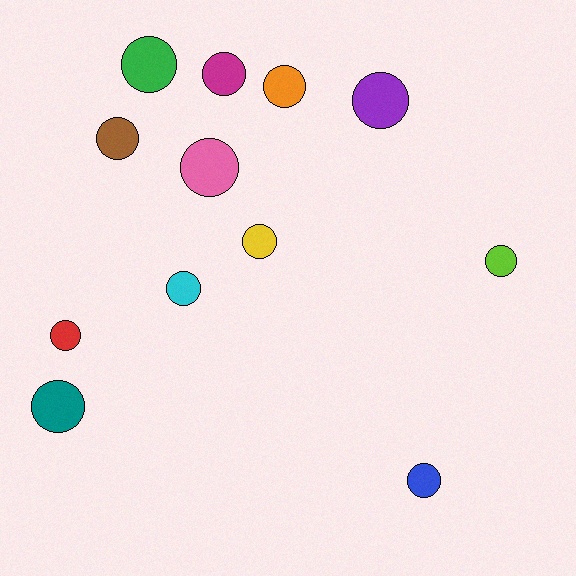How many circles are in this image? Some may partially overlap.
There are 12 circles.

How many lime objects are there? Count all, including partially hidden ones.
There is 1 lime object.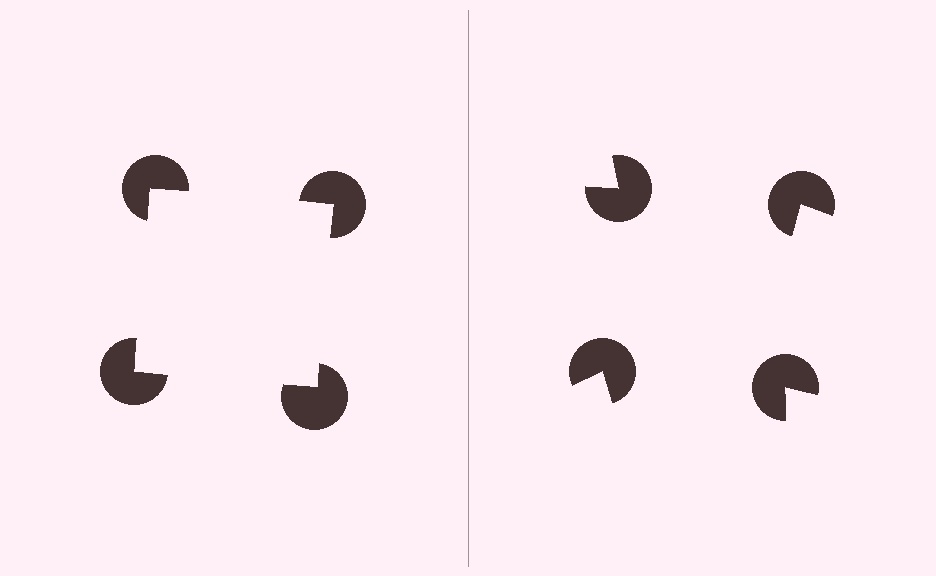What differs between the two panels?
The pac-man discs are positioned identically on both sides; only the wedge orientations differ. On the left they align to a square; on the right they are misaligned.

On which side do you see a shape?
An illusory square appears on the left side. On the right side the wedge cuts are rotated, so no coherent shape forms.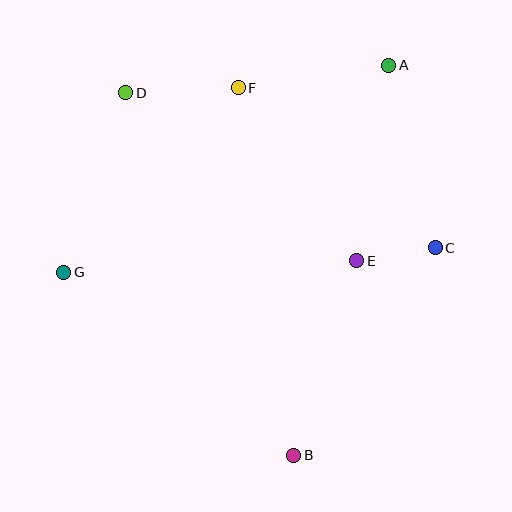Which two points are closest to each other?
Points C and E are closest to each other.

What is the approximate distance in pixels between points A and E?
The distance between A and E is approximately 198 pixels.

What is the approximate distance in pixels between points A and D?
The distance between A and D is approximately 265 pixels.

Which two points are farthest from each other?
Points A and B are farthest from each other.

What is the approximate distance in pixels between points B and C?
The distance between B and C is approximately 251 pixels.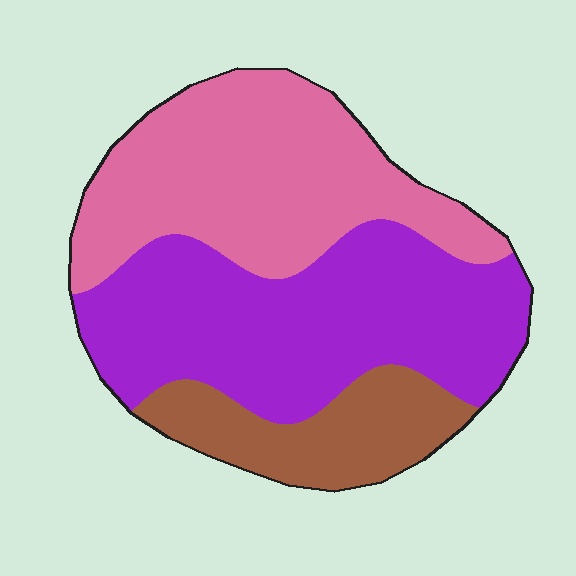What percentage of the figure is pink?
Pink covers roughly 40% of the figure.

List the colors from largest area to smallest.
From largest to smallest: purple, pink, brown.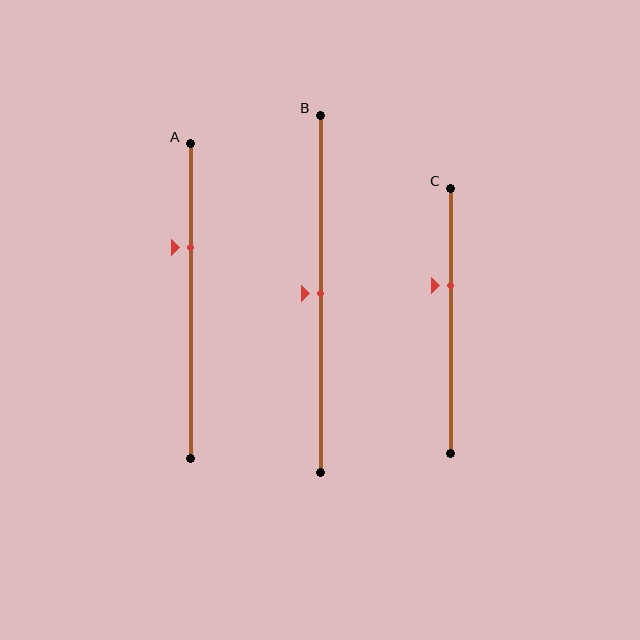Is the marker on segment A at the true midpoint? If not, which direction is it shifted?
No, the marker on segment A is shifted upward by about 17% of the segment length.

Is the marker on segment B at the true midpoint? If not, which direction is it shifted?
Yes, the marker on segment B is at the true midpoint.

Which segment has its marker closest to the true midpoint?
Segment B has its marker closest to the true midpoint.